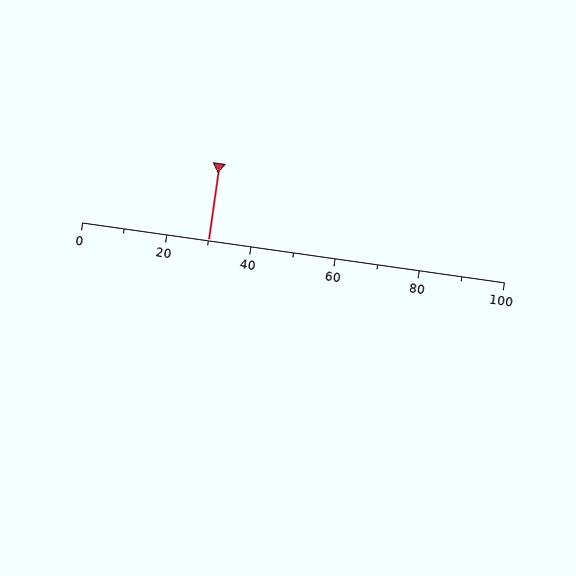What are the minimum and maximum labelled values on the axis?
The axis runs from 0 to 100.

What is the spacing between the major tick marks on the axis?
The major ticks are spaced 20 apart.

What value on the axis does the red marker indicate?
The marker indicates approximately 30.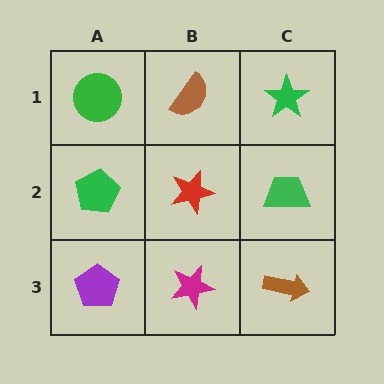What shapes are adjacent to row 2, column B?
A brown semicircle (row 1, column B), a magenta star (row 3, column B), a green pentagon (row 2, column A), a green trapezoid (row 2, column C).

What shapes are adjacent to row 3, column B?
A red star (row 2, column B), a purple pentagon (row 3, column A), a brown arrow (row 3, column C).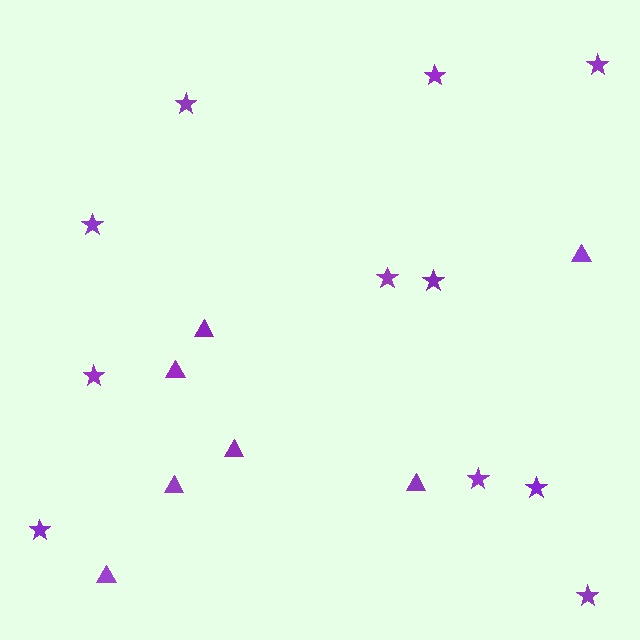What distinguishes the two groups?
There are 2 groups: one group of triangles (7) and one group of stars (11).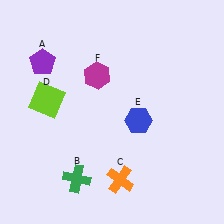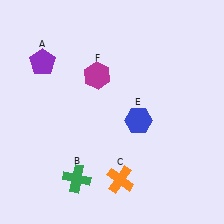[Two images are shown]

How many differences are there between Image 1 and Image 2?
There is 1 difference between the two images.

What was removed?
The lime square (D) was removed in Image 2.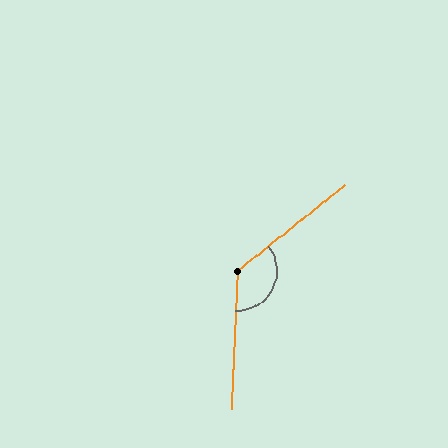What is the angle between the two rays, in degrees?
Approximately 131 degrees.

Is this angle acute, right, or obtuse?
It is obtuse.